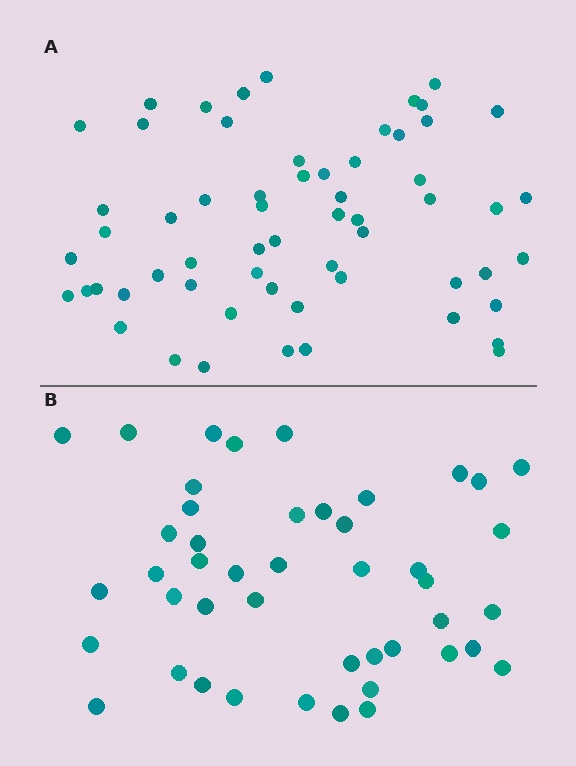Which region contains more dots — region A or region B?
Region A (the top region) has more dots.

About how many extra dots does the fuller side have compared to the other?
Region A has approximately 15 more dots than region B.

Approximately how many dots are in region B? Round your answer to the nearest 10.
About 40 dots. (The exact count is 45, which rounds to 40.)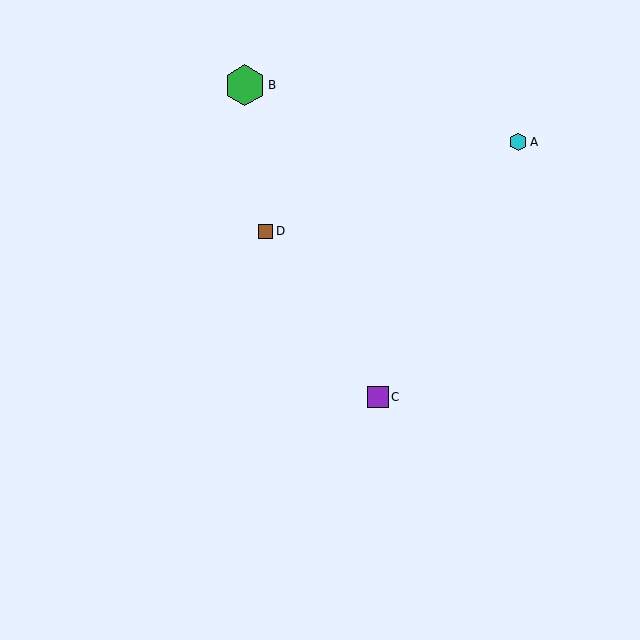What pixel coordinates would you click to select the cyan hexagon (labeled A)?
Click at (518, 142) to select the cyan hexagon A.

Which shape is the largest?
The green hexagon (labeled B) is the largest.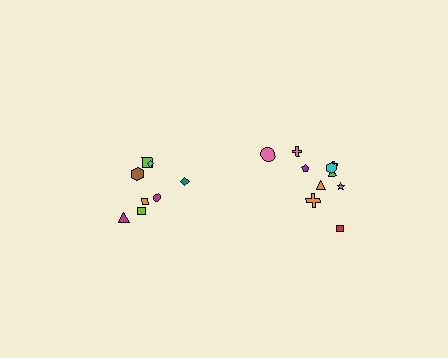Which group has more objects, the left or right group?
The right group.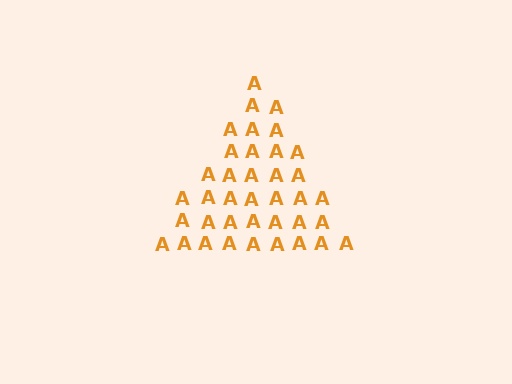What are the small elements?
The small elements are letter A's.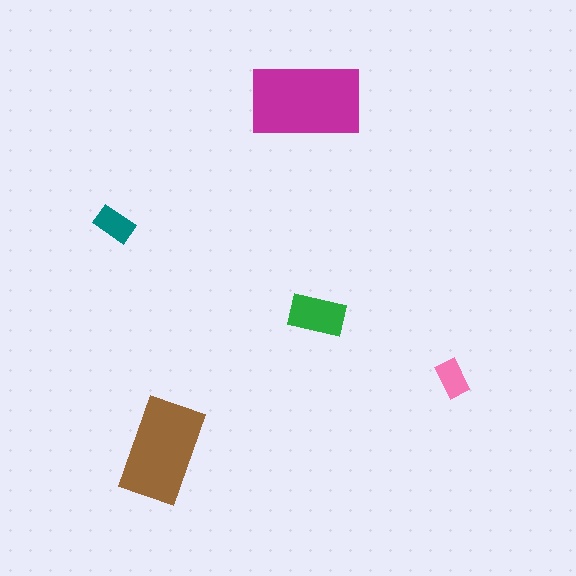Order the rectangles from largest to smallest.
the magenta one, the brown one, the green one, the teal one, the pink one.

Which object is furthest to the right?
The pink rectangle is rightmost.